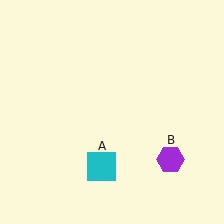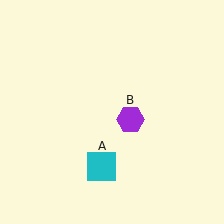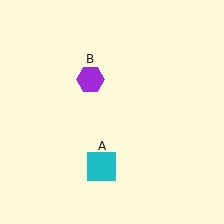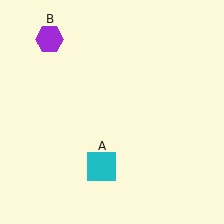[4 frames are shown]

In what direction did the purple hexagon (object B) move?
The purple hexagon (object B) moved up and to the left.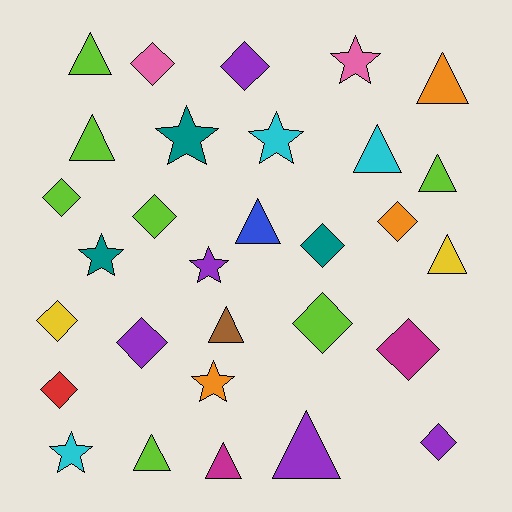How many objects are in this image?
There are 30 objects.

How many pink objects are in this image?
There are 2 pink objects.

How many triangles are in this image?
There are 11 triangles.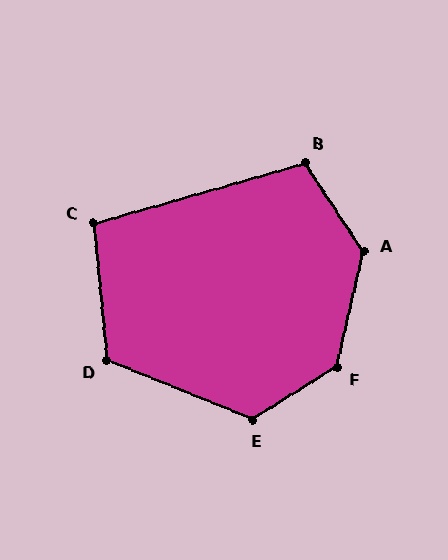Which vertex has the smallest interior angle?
C, at approximately 100 degrees.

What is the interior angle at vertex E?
Approximately 126 degrees (obtuse).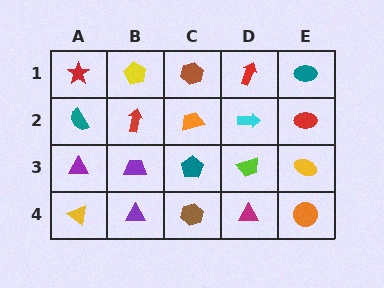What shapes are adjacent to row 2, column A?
A red star (row 1, column A), a purple triangle (row 3, column A), a red arrow (row 2, column B).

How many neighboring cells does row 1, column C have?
3.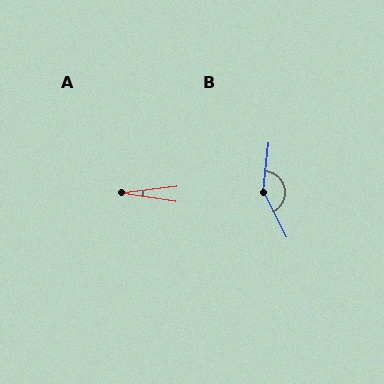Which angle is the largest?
B, at approximately 147 degrees.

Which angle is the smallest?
A, at approximately 16 degrees.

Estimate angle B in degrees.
Approximately 147 degrees.